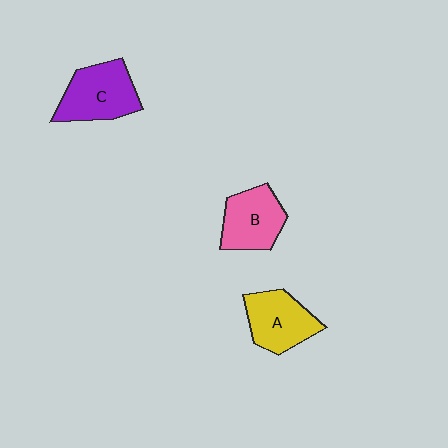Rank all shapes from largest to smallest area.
From largest to smallest: C (purple), A (yellow), B (pink).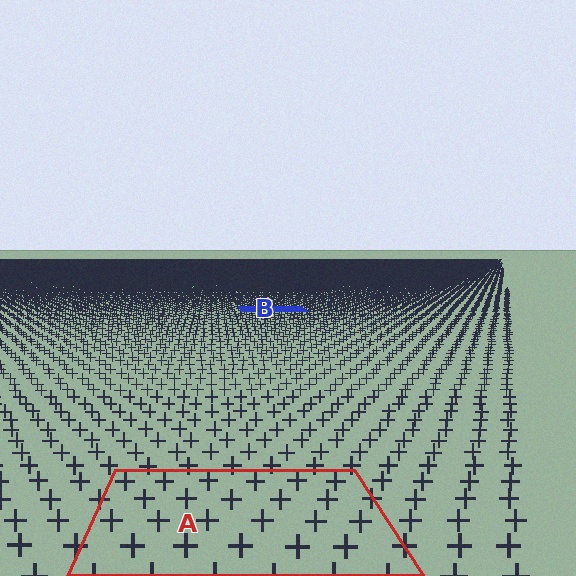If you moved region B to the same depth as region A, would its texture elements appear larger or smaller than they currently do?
They would appear larger. At a closer depth, the same texture elements are projected at a bigger on-screen size.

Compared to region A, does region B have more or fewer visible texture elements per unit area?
Region B has more texture elements per unit area — they are packed more densely because it is farther away.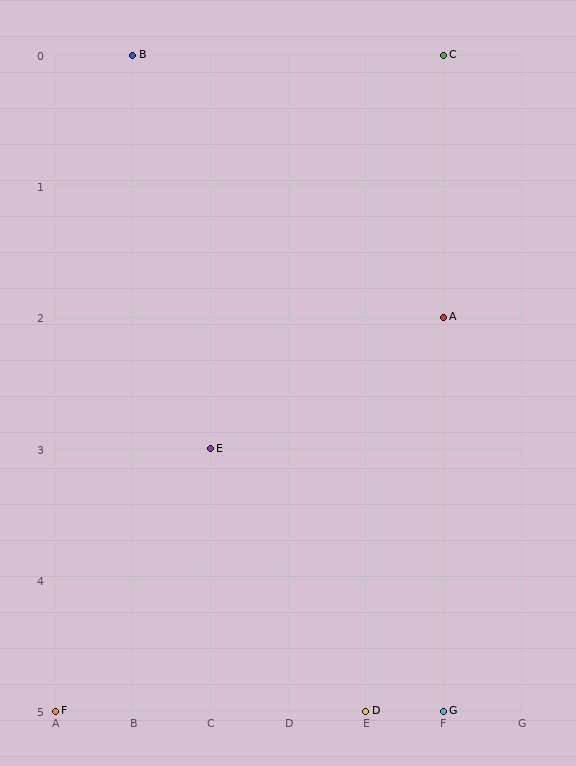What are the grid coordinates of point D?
Point D is at grid coordinates (E, 5).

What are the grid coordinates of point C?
Point C is at grid coordinates (F, 0).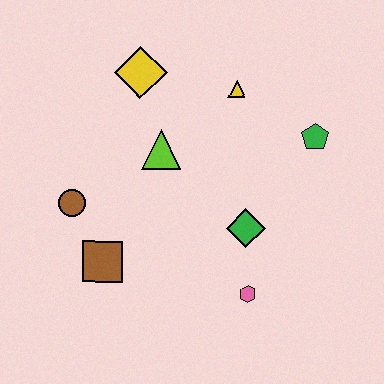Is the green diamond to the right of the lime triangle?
Yes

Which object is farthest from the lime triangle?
The pink hexagon is farthest from the lime triangle.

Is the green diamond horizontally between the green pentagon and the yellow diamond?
Yes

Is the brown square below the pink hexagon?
No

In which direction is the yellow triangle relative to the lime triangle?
The yellow triangle is to the right of the lime triangle.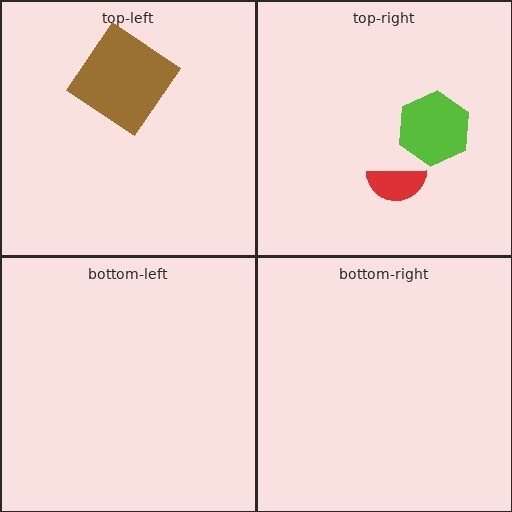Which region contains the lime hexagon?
The top-right region.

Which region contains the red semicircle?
The top-right region.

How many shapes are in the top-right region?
2.